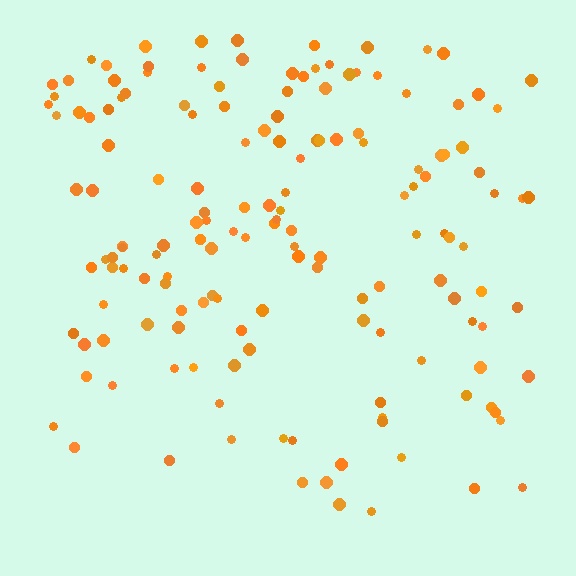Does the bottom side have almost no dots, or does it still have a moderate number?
Still a moderate number, just noticeably fewer than the top.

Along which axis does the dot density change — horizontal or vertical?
Vertical.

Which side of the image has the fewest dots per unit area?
The bottom.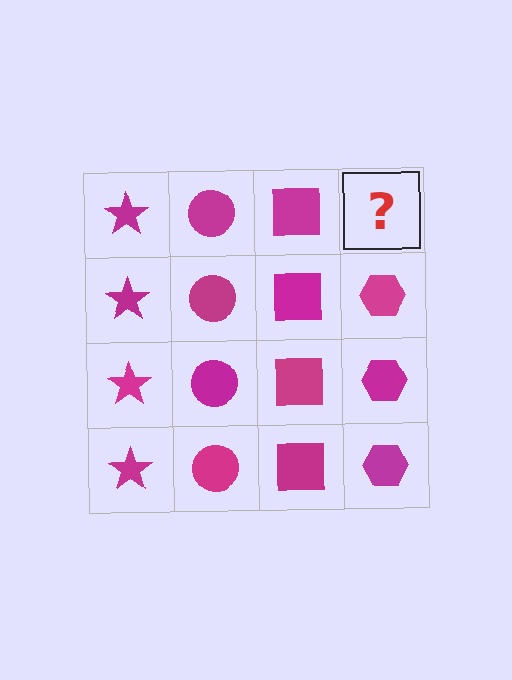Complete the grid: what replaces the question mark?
The question mark should be replaced with a magenta hexagon.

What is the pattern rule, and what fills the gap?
The rule is that each column has a consistent shape. The gap should be filled with a magenta hexagon.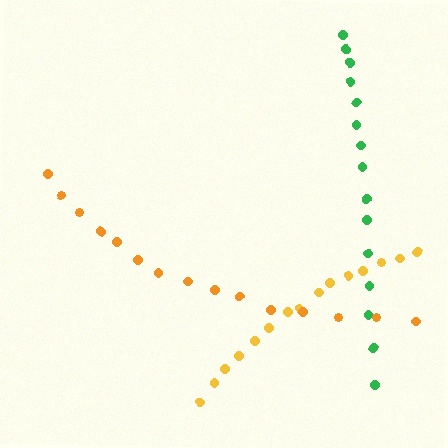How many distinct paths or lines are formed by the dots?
There are 3 distinct paths.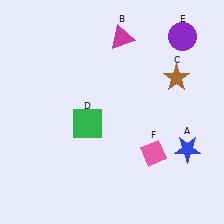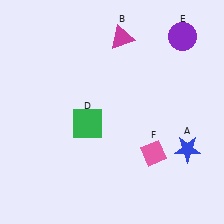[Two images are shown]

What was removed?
The brown star (C) was removed in Image 2.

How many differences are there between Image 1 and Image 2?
There is 1 difference between the two images.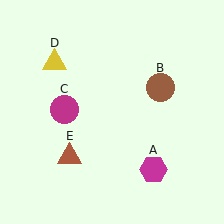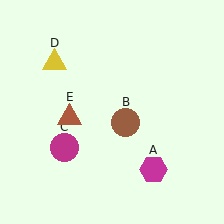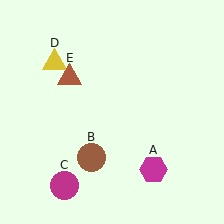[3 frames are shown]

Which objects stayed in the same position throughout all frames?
Magenta hexagon (object A) and yellow triangle (object D) remained stationary.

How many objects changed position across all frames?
3 objects changed position: brown circle (object B), magenta circle (object C), brown triangle (object E).